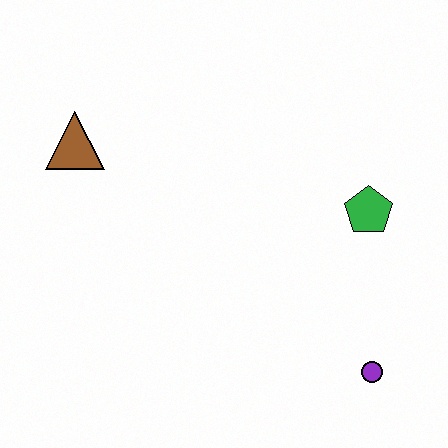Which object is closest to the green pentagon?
The purple circle is closest to the green pentagon.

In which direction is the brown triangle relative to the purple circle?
The brown triangle is to the left of the purple circle.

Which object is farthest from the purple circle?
The brown triangle is farthest from the purple circle.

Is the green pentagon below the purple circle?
No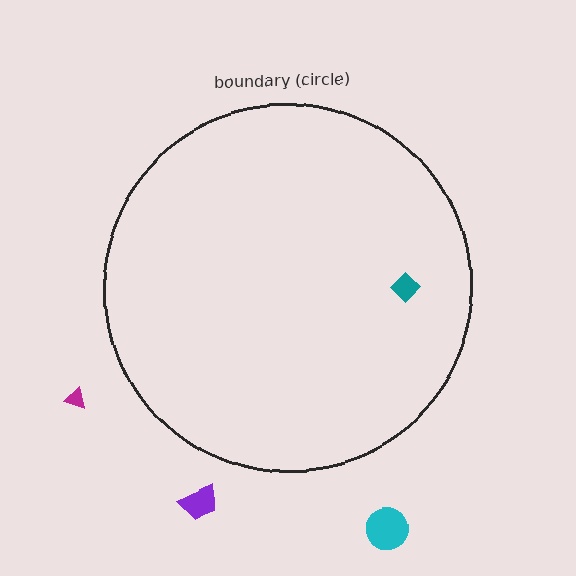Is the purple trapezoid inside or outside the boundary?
Outside.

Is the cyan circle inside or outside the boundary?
Outside.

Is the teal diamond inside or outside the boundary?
Inside.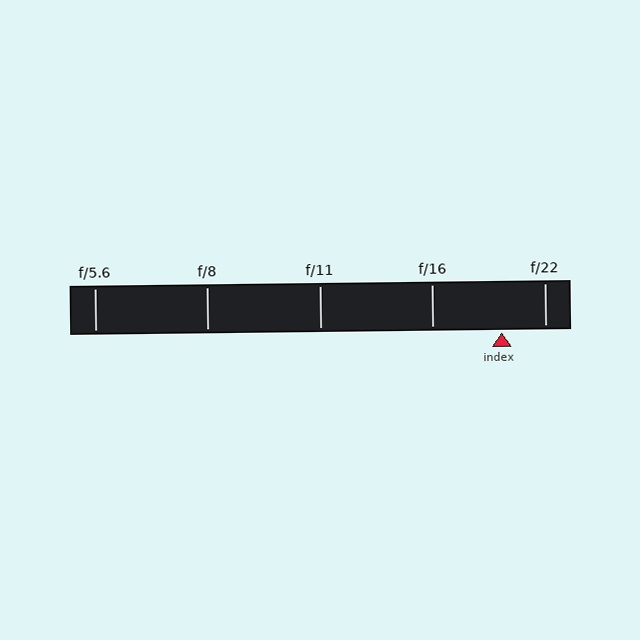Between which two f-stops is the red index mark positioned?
The index mark is between f/16 and f/22.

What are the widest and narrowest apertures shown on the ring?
The widest aperture shown is f/5.6 and the narrowest is f/22.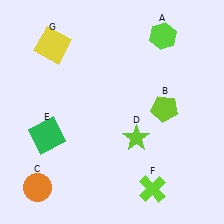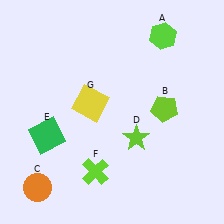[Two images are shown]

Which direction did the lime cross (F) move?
The lime cross (F) moved left.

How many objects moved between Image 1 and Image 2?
2 objects moved between the two images.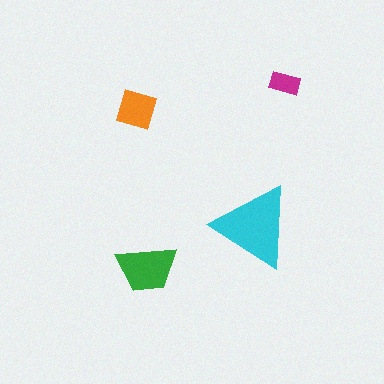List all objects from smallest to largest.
The magenta rectangle, the orange diamond, the green trapezoid, the cyan triangle.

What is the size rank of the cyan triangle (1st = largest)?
1st.